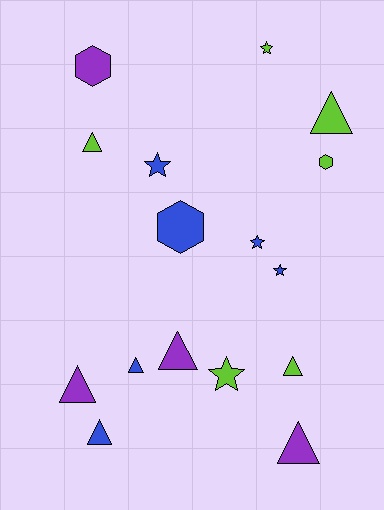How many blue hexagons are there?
There is 1 blue hexagon.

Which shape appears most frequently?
Triangle, with 8 objects.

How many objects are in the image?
There are 16 objects.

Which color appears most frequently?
Blue, with 6 objects.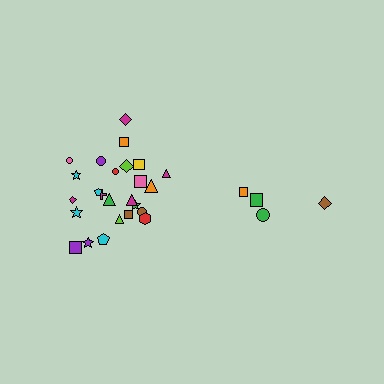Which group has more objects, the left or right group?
The left group.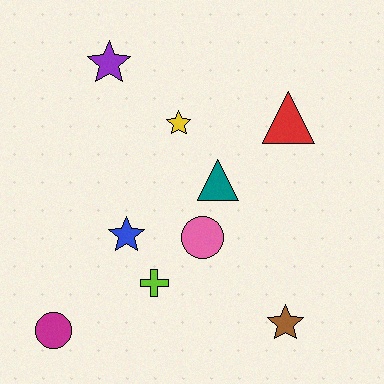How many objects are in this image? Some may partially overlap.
There are 9 objects.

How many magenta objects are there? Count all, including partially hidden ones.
There is 1 magenta object.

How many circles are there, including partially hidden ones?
There are 2 circles.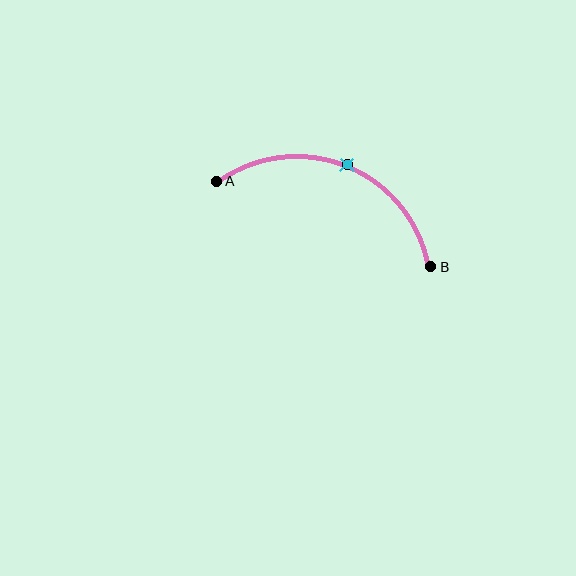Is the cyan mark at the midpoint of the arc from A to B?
Yes. The cyan mark lies on the arc at equal arc-length from both A and B — it is the arc midpoint.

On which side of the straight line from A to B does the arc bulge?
The arc bulges above the straight line connecting A and B.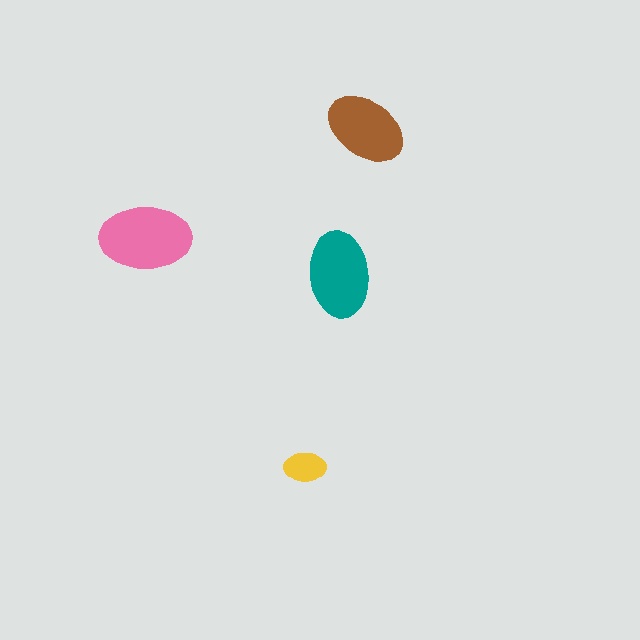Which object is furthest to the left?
The pink ellipse is leftmost.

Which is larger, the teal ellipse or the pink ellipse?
The pink one.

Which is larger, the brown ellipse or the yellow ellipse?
The brown one.